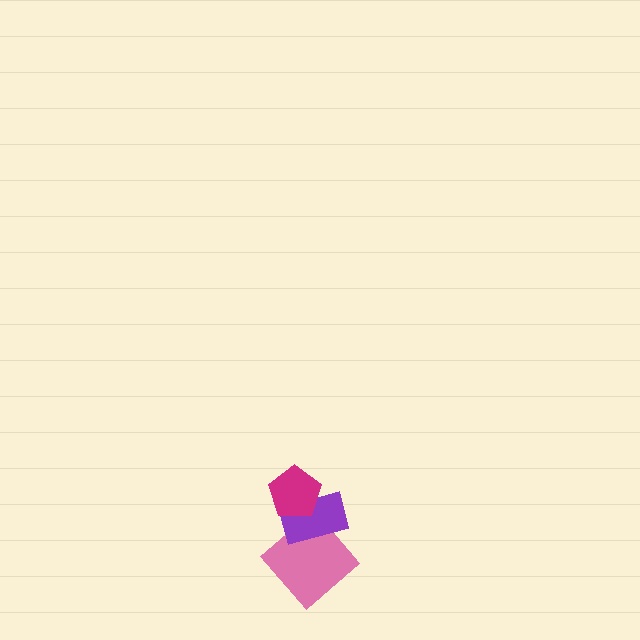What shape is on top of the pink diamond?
The purple rectangle is on top of the pink diamond.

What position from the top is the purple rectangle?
The purple rectangle is 2nd from the top.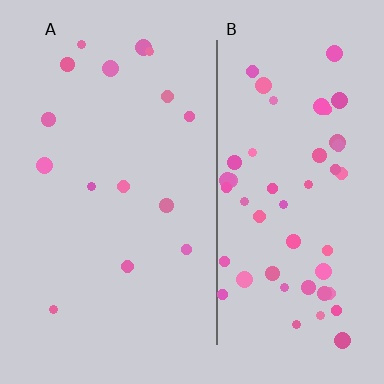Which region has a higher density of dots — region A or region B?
B (the right).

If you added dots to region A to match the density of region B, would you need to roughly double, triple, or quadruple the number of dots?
Approximately triple.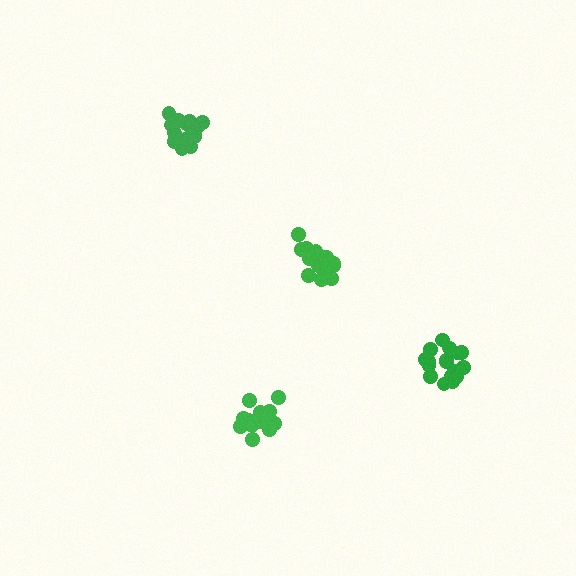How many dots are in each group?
Group 1: 16 dots, Group 2: 18 dots, Group 3: 17 dots, Group 4: 19 dots (70 total).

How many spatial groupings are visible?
There are 4 spatial groupings.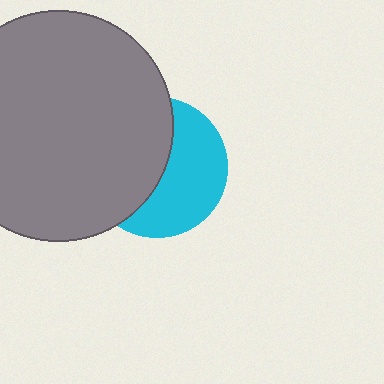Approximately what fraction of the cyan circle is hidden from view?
Roughly 51% of the cyan circle is hidden behind the gray circle.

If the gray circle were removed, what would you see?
You would see the complete cyan circle.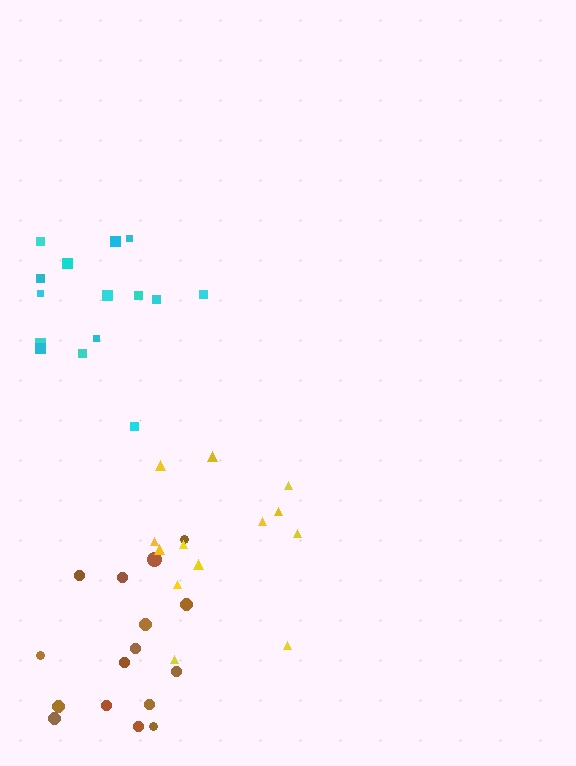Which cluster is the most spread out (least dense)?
Yellow.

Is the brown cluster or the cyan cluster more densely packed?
Brown.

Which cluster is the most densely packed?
Brown.